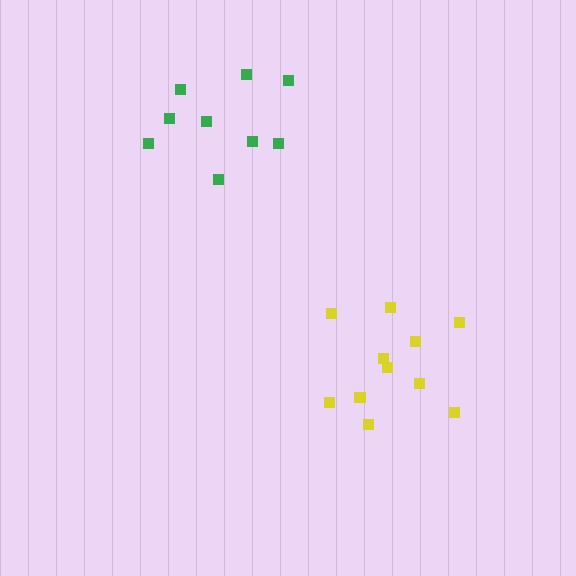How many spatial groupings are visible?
There are 2 spatial groupings.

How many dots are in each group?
Group 1: 9 dots, Group 2: 11 dots (20 total).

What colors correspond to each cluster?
The clusters are colored: green, yellow.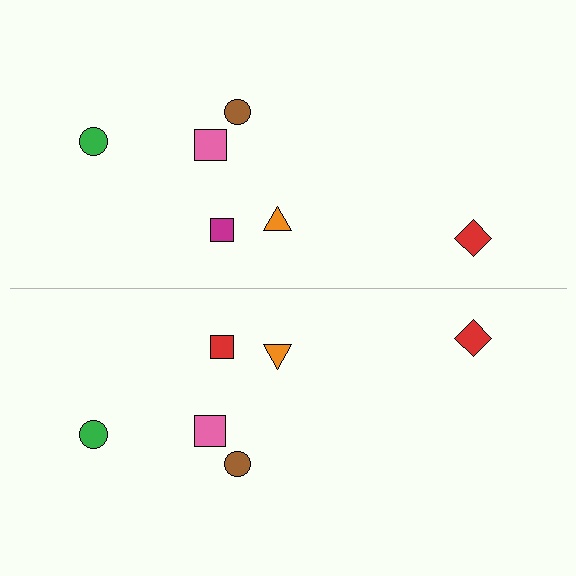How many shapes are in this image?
There are 12 shapes in this image.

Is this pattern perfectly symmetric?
No, the pattern is not perfectly symmetric. The red square on the bottom side breaks the symmetry — its mirror counterpart is magenta.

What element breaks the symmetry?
The red square on the bottom side breaks the symmetry — its mirror counterpart is magenta.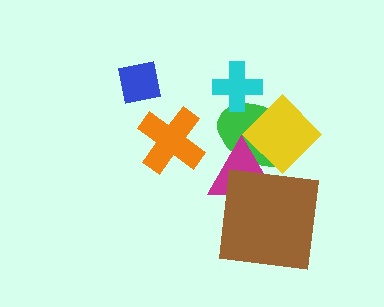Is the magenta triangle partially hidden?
Yes, it is partially covered by another shape.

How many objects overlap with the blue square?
0 objects overlap with the blue square.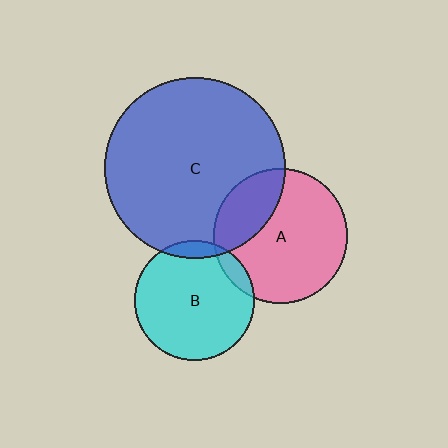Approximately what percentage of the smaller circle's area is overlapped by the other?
Approximately 5%.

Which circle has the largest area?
Circle C (blue).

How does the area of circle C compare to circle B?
Approximately 2.3 times.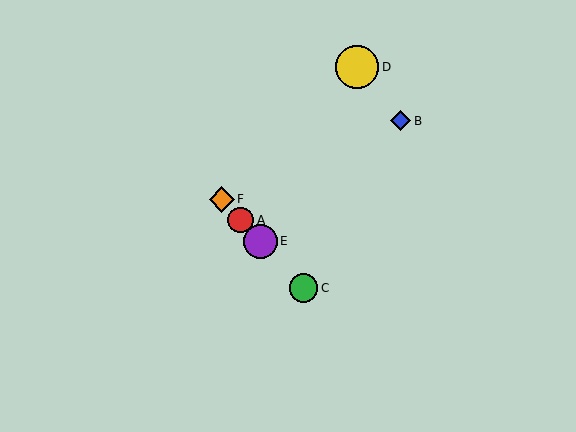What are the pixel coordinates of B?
Object B is at (401, 121).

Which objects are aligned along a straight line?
Objects A, C, E, F are aligned along a straight line.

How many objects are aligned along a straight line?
4 objects (A, C, E, F) are aligned along a straight line.